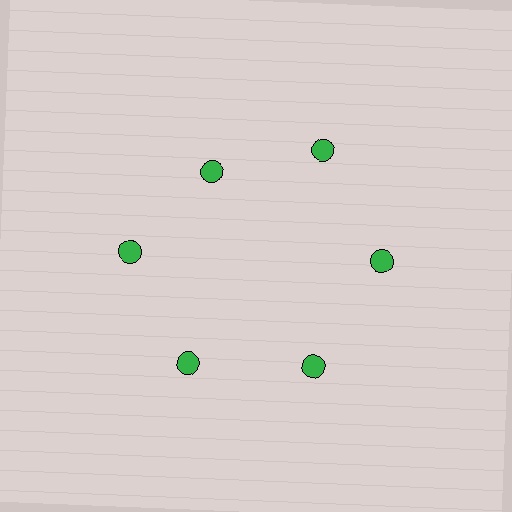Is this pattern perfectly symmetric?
No. The 6 green circles are arranged in a ring, but one element near the 11 o'clock position is pulled inward toward the center, breaking the 6-fold rotational symmetry.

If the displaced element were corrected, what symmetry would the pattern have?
It would have 6-fold rotational symmetry — the pattern would map onto itself every 60 degrees.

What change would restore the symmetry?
The symmetry would be restored by moving it outward, back onto the ring so that all 6 circles sit at equal angles and equal distance from the center.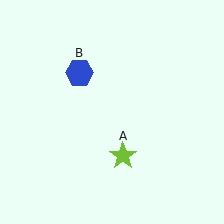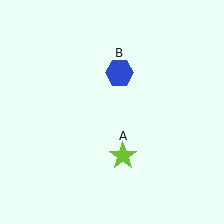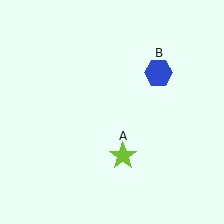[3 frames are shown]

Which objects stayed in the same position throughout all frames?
Lime star (object A) remained stationary.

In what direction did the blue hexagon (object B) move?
The blue hexagon (object B) moved right.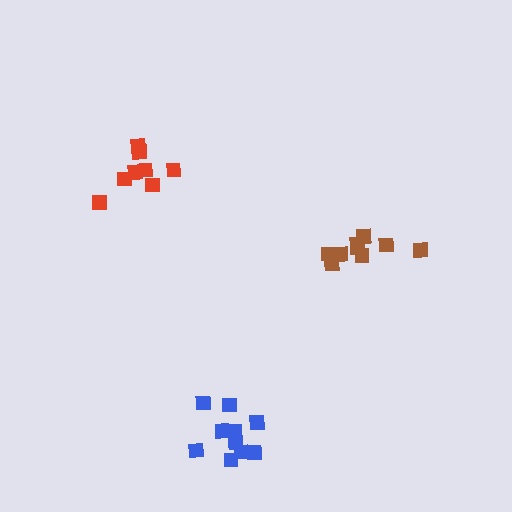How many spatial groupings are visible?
There are 3 spatial groupings.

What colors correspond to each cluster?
The clusters are colored: brown, blue, red.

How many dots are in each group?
Group 1: 9 dots, Group 2: 10 dots, Group 3: 8 dots (27 total).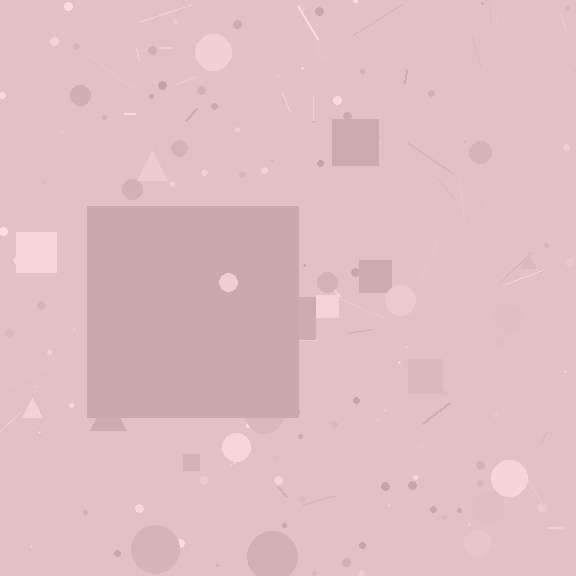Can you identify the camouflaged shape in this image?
The camouflaged shape is a square.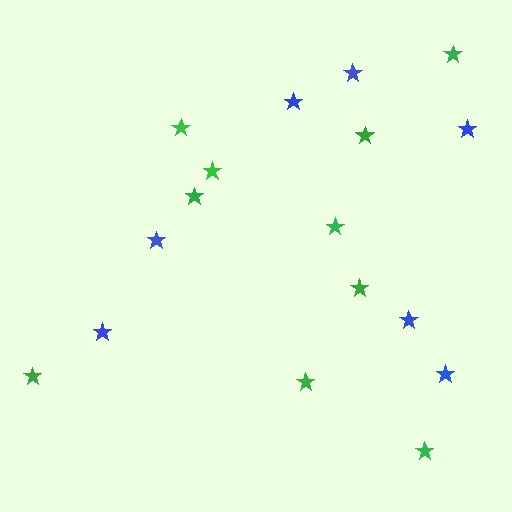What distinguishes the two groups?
There are 2 groups: one group of blue stars (7) and one group of green stars (10).